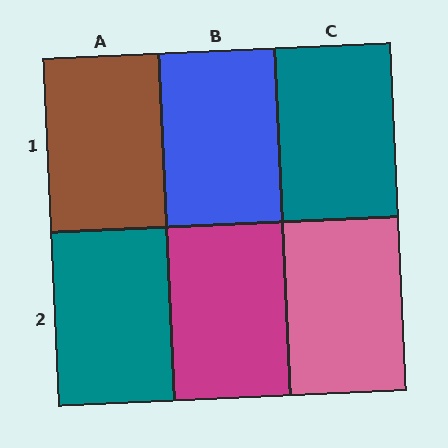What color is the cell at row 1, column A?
Brown.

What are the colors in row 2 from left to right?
Teal, magenta, pink.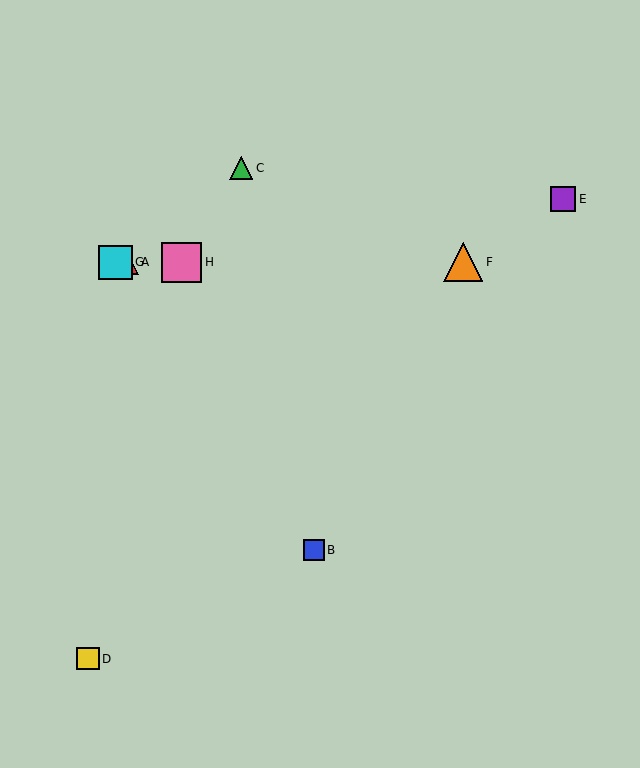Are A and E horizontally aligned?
No, A is at y≈262 and E is at y≈199.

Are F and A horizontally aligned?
Yes, both are at y≈262.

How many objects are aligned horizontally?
4 objects (A, F, G, H) are aligned horizontally.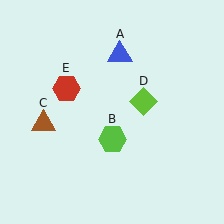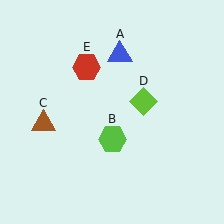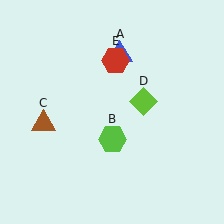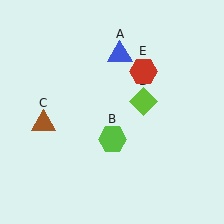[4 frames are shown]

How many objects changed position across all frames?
1 object changed position: red hexagon (object E).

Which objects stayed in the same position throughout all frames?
Blue triangle (object A) and lime hexagon (object B) and brown triangle (object C) and lime diamond (object D) remained stationary.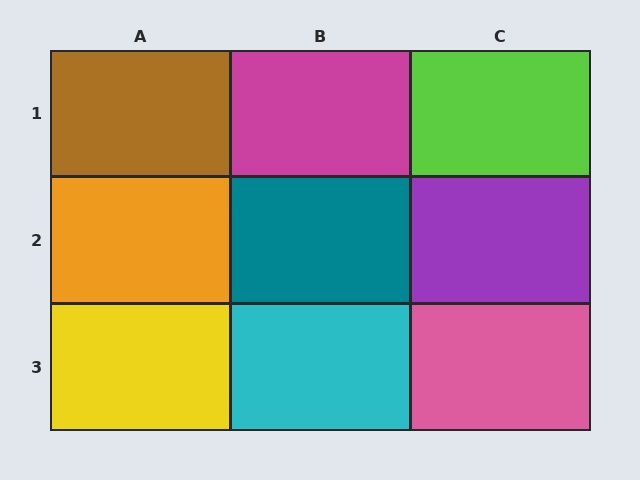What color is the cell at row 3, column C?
Pink.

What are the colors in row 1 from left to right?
Brown, magenta, lime.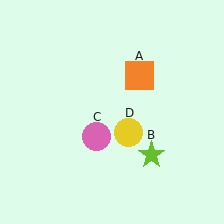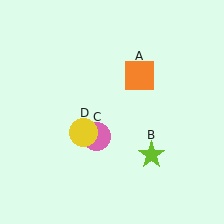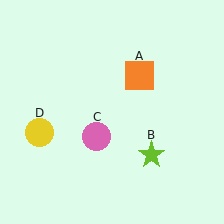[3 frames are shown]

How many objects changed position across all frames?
1 object changed position: yellow circle (object D).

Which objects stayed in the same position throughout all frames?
Orange square (object A) and lime star (object B) and pink circle (object C) remained stationary.